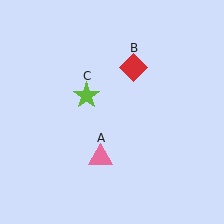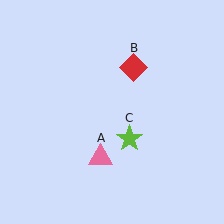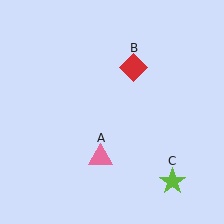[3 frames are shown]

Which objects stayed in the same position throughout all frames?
Pink triangle (object A) and red diamond (object B) remained stationary.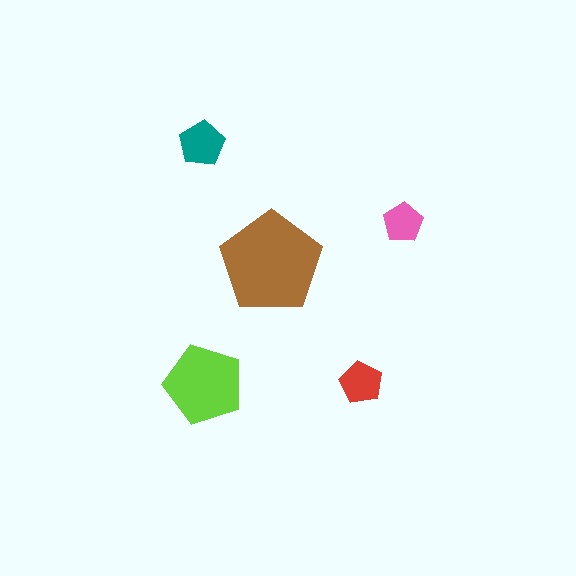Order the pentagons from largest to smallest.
the brown one, the lime one, the teal one, the red one, the pink one.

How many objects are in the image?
There are 5 objects in the image.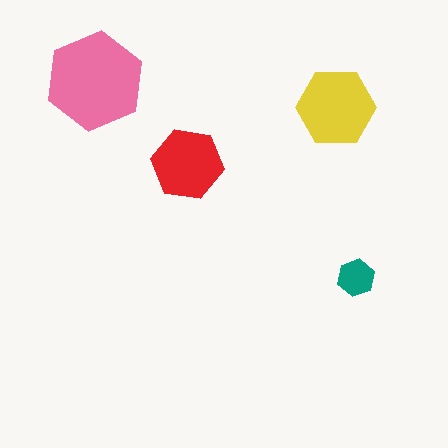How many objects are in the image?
There are 4 objects in the image.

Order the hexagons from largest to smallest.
the pink one, the yellow one, the red one, the teal one.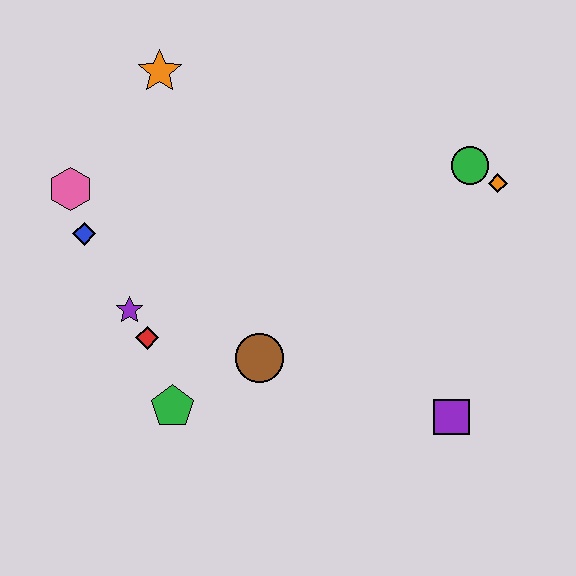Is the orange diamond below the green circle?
Yes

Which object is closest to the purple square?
The brown circle is closest to the purple square.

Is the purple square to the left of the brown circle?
No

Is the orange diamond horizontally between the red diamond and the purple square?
No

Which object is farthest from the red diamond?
The orange diamond is farthest from the red diamond.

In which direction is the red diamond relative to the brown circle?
The red diamond is to the left of the brown circle.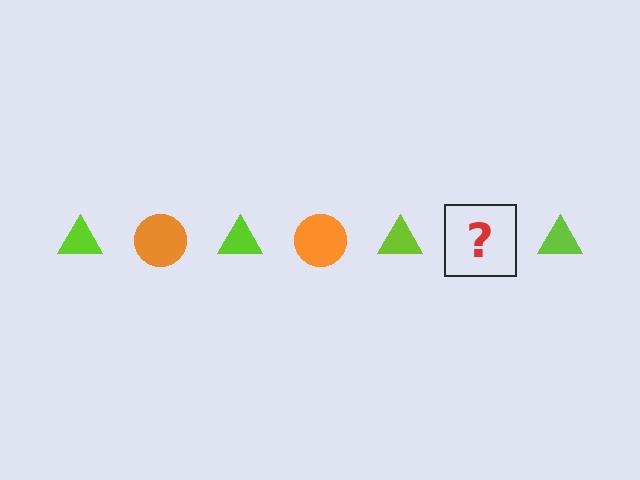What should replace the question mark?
The question mark should be replaced with an orange circle.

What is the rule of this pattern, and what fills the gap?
The rule is that the pattern alternates between lime triangle and orange circle. The gap should be filled with an orange circle.